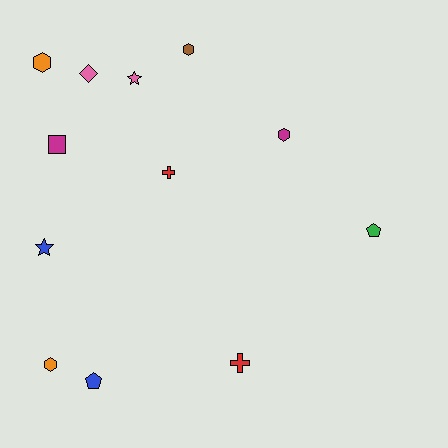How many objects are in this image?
There are 12 objects.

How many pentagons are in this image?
There are 2 pentagons.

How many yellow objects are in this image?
There are no yellow objects.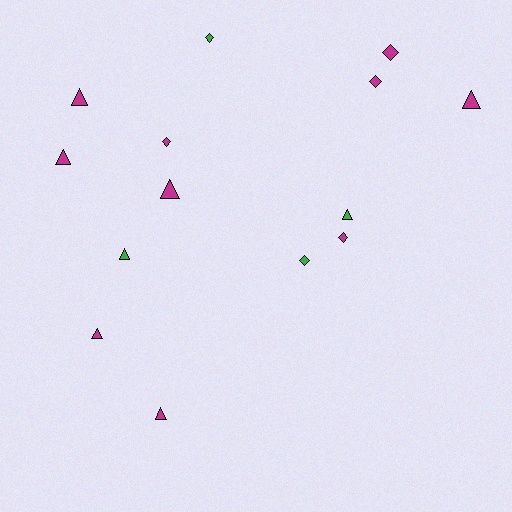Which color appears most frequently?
Magenta, with 10 objects.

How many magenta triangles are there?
There are 6 magenta triangles.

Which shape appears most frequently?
Triangle, with 8 objects.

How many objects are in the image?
There are 14 objects.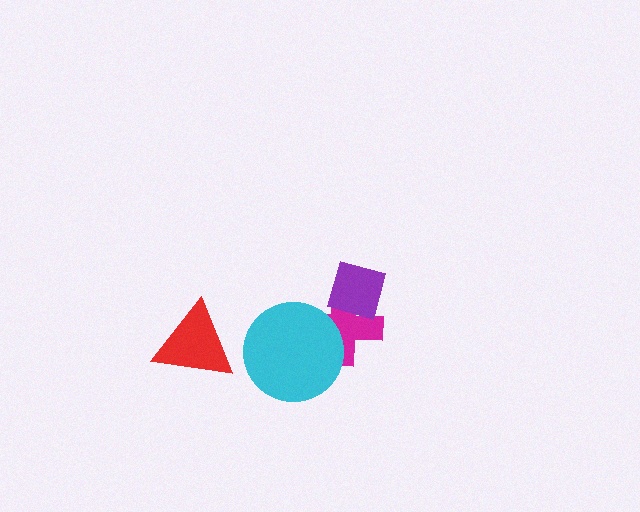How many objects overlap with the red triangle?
0 objects overlap with the red triangle.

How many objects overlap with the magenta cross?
2 objects overlap with the magenta cross.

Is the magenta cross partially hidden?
Yes, it is partially covered by another shape.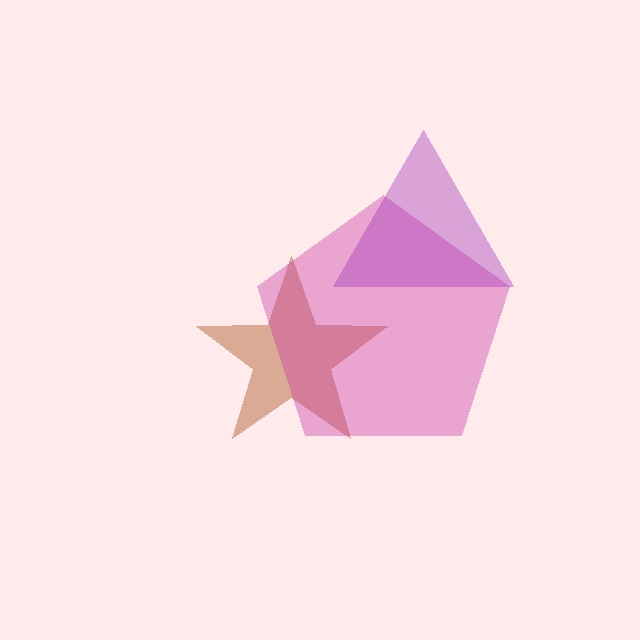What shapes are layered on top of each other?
The layered shapes are: a brown star, a magenta pentagon, a purple triangle.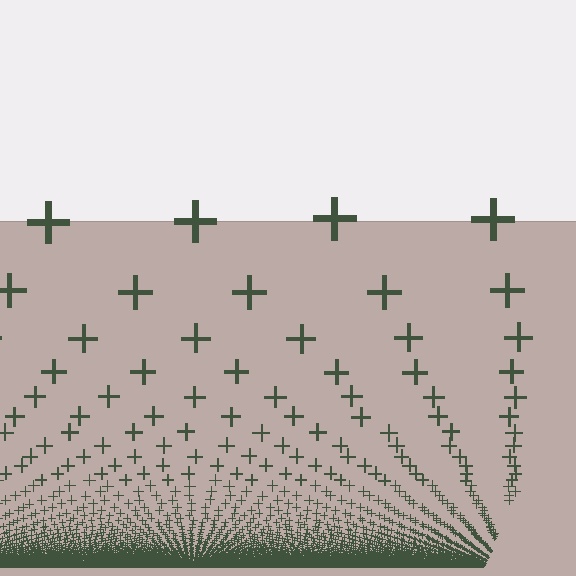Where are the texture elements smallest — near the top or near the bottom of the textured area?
Near the bottom.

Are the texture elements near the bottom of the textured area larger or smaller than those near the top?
Smaller. The gradient is inverted — elements near the bottom are smaller and denser.